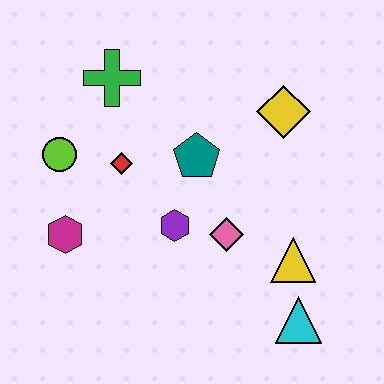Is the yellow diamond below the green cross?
Yes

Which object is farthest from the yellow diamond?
The magenta hexagon is farthest from the yellow diamond.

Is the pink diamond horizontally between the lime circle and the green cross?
No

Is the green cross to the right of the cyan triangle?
No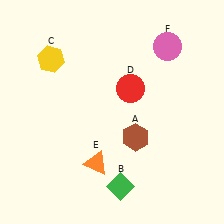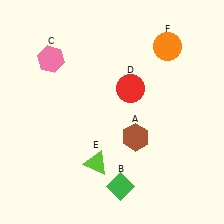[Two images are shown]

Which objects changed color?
C changed from yellow to pink. E changed from orange to lime. F changed from pink to orange.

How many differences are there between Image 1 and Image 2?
There are 3 differences between the two images.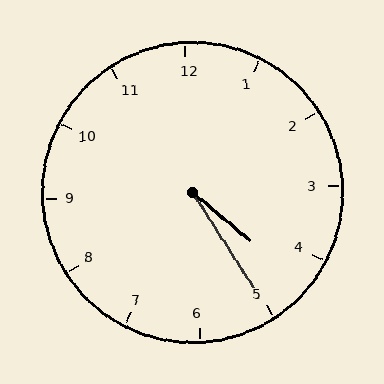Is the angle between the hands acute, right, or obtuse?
It is acute.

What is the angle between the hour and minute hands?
Approximately 18 degrees.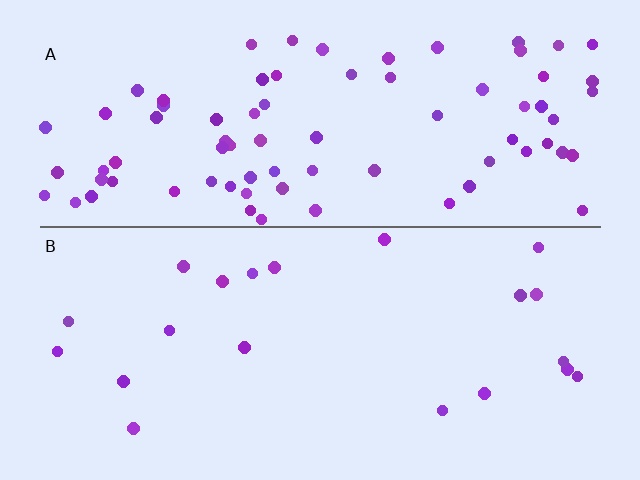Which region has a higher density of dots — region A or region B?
A (the top).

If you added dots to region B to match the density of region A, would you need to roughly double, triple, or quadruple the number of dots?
Approximately quadruple.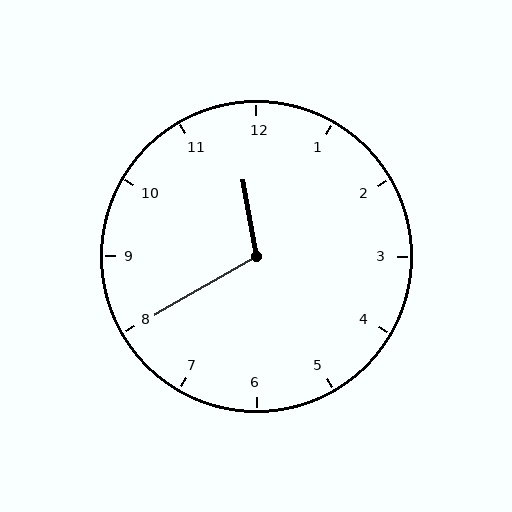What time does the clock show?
11:40.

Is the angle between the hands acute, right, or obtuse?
It is obtuse.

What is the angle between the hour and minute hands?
Approximately 110 degrees.